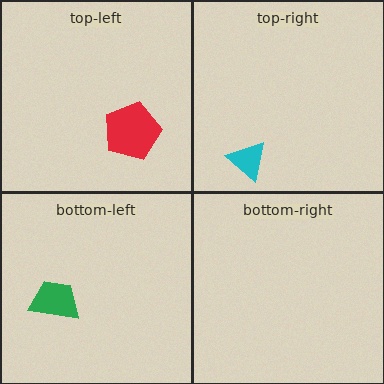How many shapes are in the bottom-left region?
1.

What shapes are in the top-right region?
The cyan triangle.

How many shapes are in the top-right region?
1.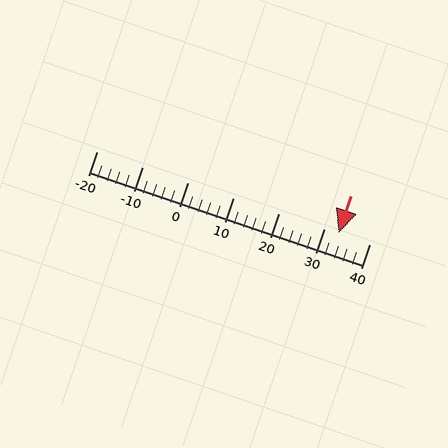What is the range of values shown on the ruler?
The ruler shows values from -20 to 40.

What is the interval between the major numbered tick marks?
The major tick marks are spaced 10 units apart.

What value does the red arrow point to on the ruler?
The red arrow points to approximately 33.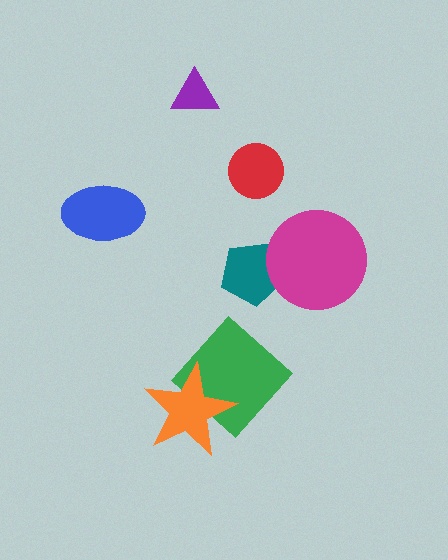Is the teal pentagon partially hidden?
Yes, it is partially covered by another shape.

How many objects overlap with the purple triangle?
0 objects overlap with the purple triangle.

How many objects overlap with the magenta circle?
1 object overlaps with the magenta circle.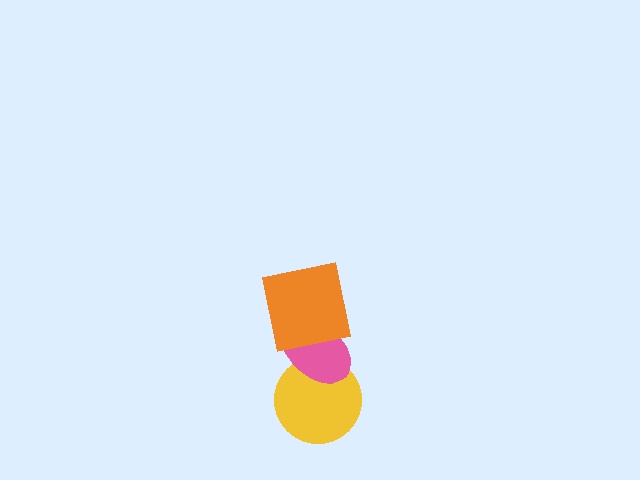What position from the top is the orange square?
The orange square is 1st from the top.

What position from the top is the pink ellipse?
The pink ellipse is 2nd from the top.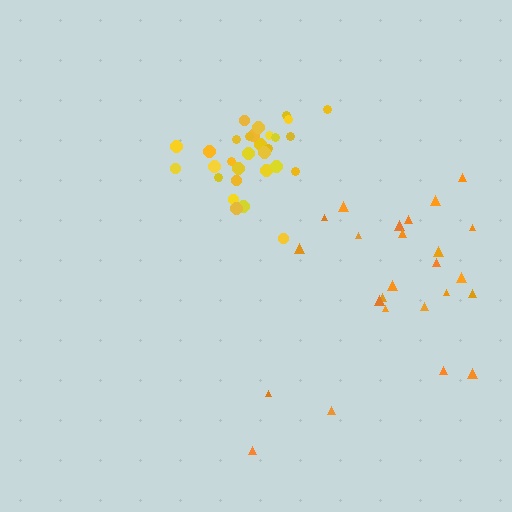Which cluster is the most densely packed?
Yellow.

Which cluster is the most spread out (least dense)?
Orange.